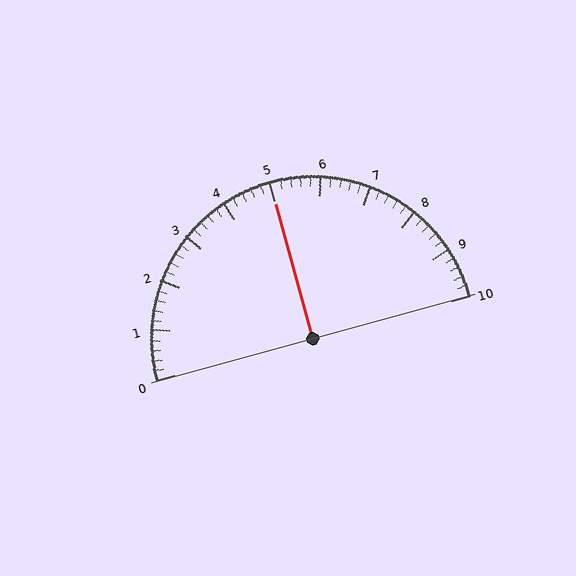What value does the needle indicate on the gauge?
The needle indicates approximately 5.0.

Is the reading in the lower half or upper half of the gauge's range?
The reading is in the upper half of the range (0 to 10).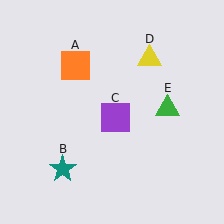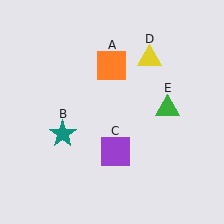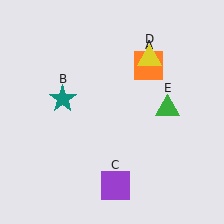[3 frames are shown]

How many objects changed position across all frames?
3 objects changed position: orange square (object A), teal star (object B), purple square (object C).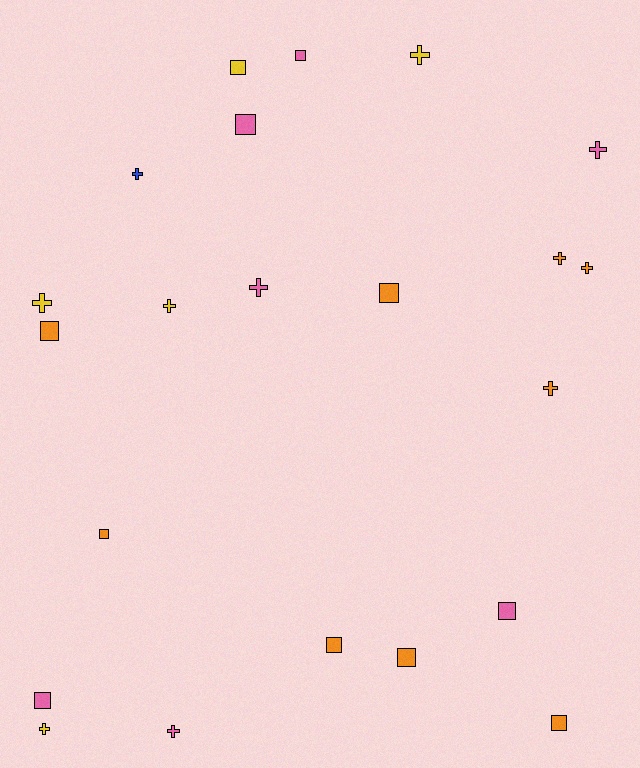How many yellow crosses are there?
There are 4 yellow crosses.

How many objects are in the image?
There are 22 objects.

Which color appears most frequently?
Orange, with 9 objects.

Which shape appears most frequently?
Square, with 11 objects.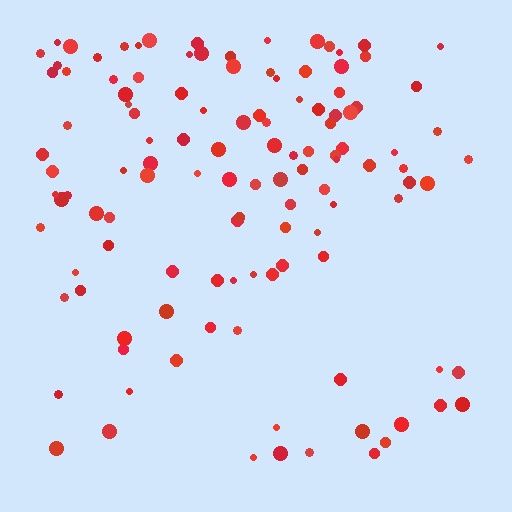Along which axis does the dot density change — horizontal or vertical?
Vertical.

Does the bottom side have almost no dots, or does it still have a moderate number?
Still a moderate number, just noticeably fewer than the top.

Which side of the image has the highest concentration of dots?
The top.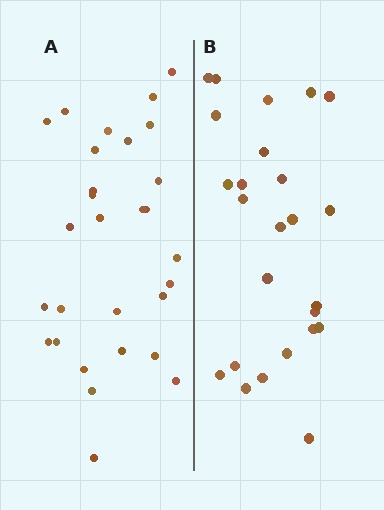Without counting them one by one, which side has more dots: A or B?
Region A (the left region) has more dots.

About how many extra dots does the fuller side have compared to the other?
Region A has about 4 more dots than region B.